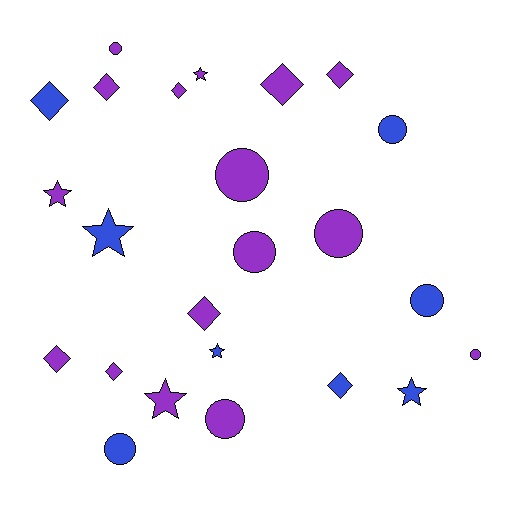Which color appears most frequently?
Purple, with 16 objects.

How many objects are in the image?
There are 24 objects.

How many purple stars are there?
There are 3 purple stars.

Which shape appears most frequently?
Diamond, with 9 objects.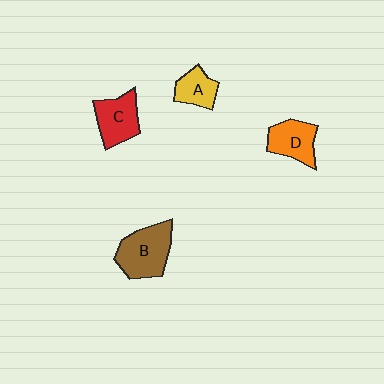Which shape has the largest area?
Shape B (brown).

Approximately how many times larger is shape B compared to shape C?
Approximately 1.3 times.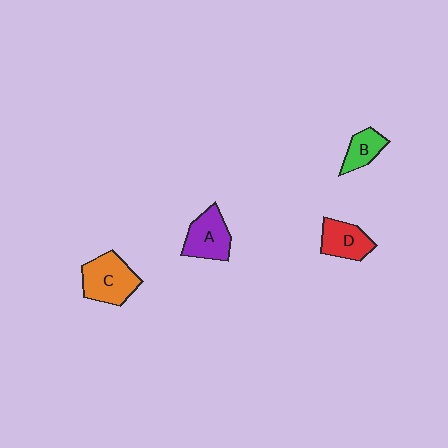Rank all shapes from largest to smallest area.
From largest to smallest: C (orange), A (purple), D (red), B (green).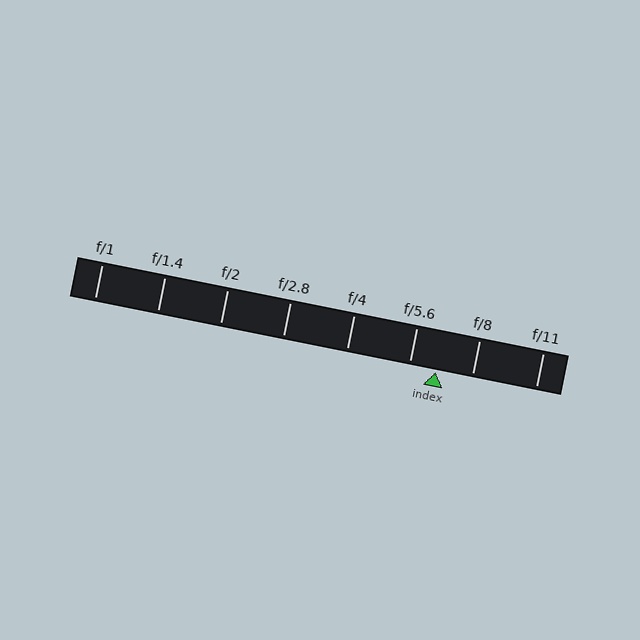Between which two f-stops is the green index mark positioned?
The index mark is between f/5.6 and f/8.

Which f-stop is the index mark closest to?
The index mark is closest to f/5.6.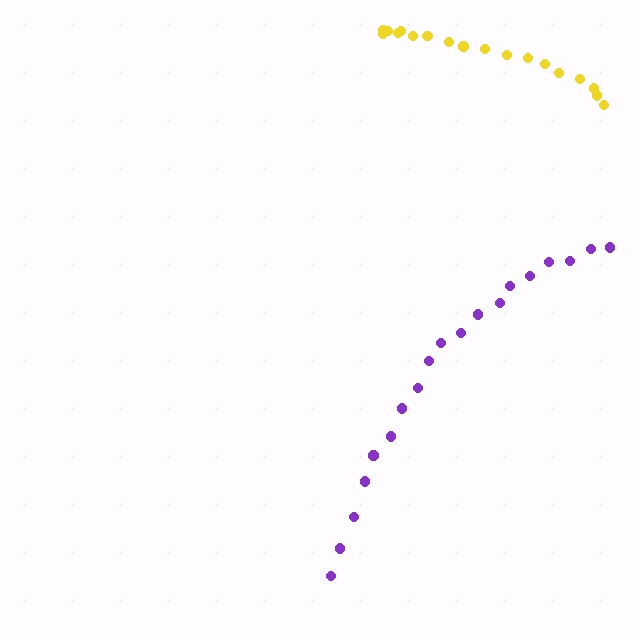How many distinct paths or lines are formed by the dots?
There are 2 distinct paths.